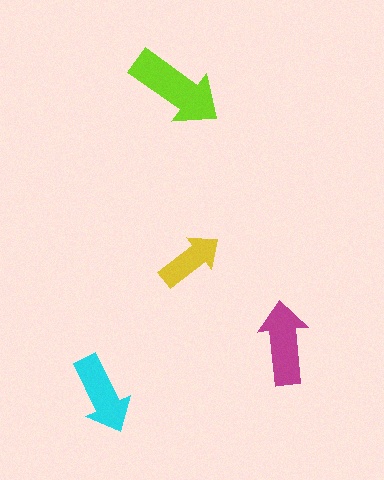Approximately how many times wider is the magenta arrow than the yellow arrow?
About 1.5 times wider.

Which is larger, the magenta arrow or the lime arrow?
The lime one.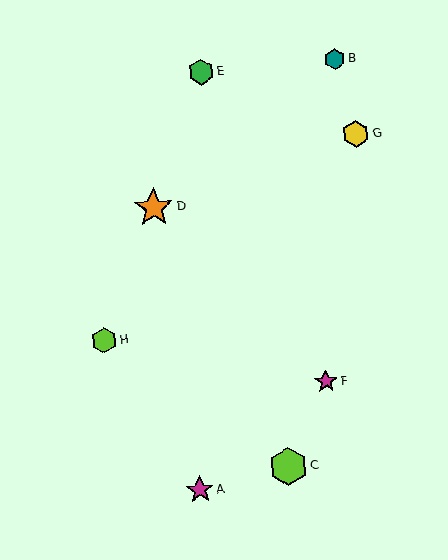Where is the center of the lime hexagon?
The center of the lime hexagon is at (288, 467).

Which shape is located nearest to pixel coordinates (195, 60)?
The green hexagon (labeled E) at (201, 72) is nearest to that location.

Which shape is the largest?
The orange star (labeled D) is the largest.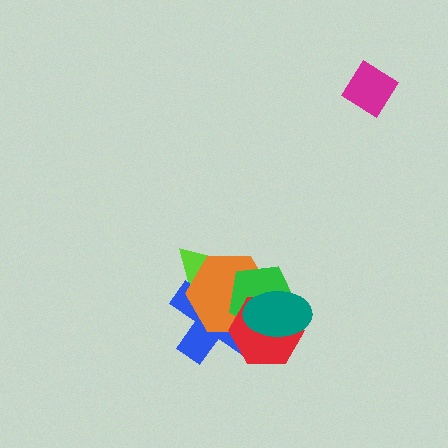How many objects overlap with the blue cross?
5 objects overlap with the blue cross.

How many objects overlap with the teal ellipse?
4 objects overlap with the teal ellipse.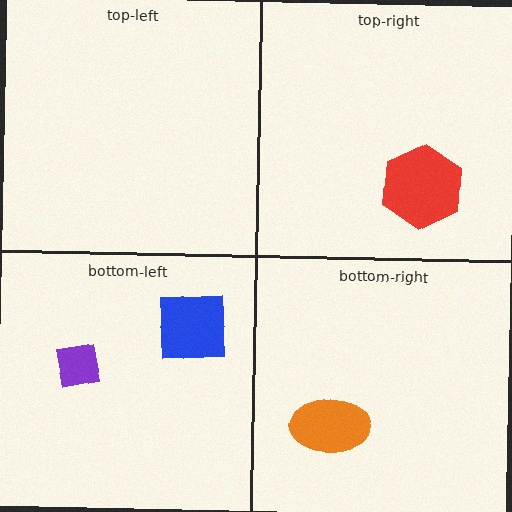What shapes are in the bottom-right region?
The orange ellipse.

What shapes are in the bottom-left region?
The blue square, the purple square.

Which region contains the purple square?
The bottom-left region.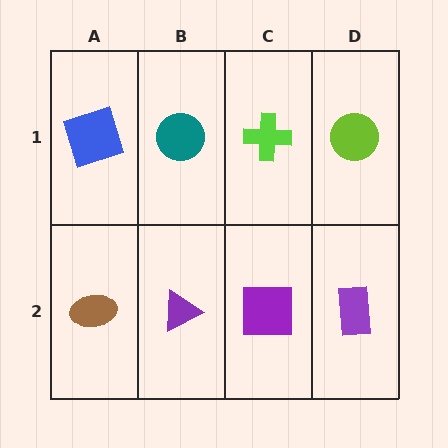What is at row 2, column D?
A purple rectangle.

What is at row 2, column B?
A purple triangle.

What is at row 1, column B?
A teal circle.